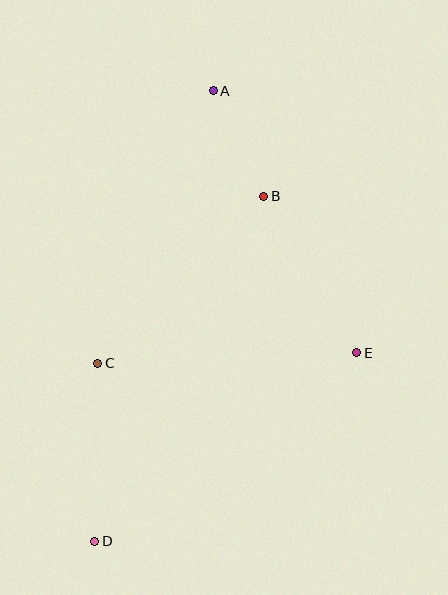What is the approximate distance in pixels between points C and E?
The distance between C and E is approximately 259 pixels.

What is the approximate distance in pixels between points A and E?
The distance between A and E is approximately 299 pixels.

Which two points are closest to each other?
Points A and B are closest to each other.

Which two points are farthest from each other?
Points A and D are farthest from each other.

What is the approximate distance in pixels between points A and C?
The distance between A and C is approximately 296 pixels.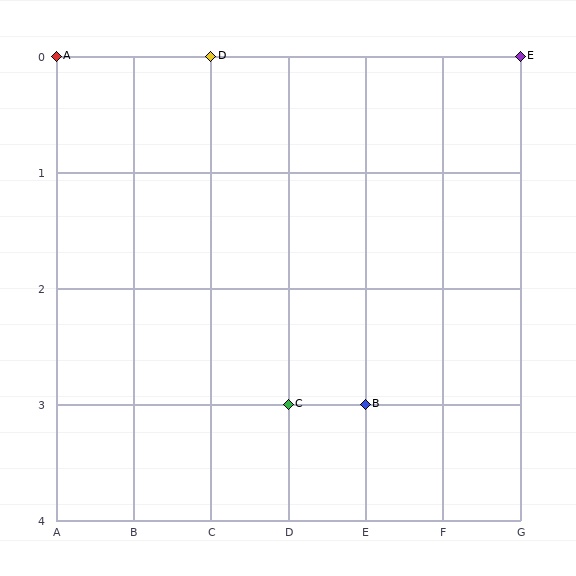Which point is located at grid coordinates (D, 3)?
Point C is at (D, 3).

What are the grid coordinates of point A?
Point A is at grid coordinates (A, 0).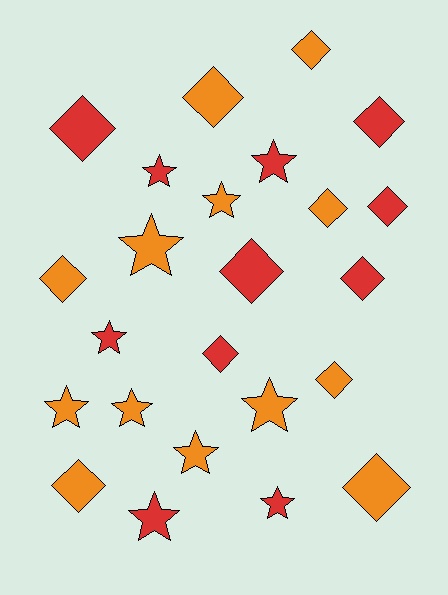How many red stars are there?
There are 5 red stars.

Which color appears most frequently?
Orange, with 13 objects.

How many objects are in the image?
There are 24 objects.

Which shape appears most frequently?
Diamond, with 13 objects.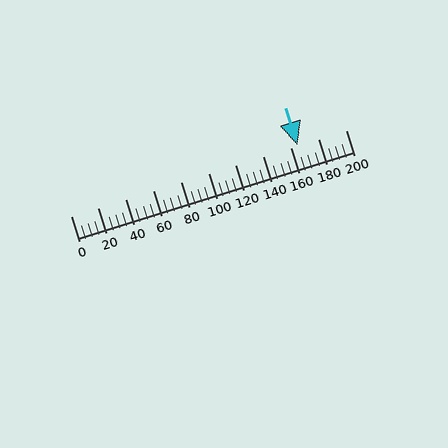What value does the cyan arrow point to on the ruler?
The cyan arrow points to approximately 165.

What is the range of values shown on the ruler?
The ruler shows values from 0 to 200.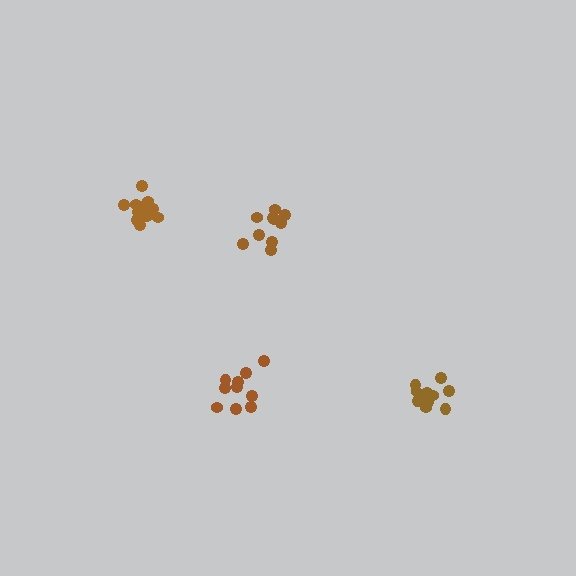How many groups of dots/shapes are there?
There are 4 groups.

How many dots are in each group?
Group 1: 10 dots, Group 2: 10 dots, Group 3: 14 dots, Group 4: 13 dots (47 total).